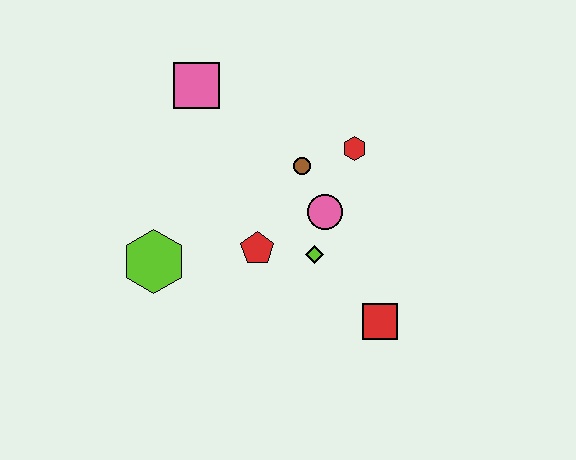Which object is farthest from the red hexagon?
The lime hexagon is farthest from the red hexagon.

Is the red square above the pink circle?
No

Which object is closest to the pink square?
The brown circle is closest to the pink square.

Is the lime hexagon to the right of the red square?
No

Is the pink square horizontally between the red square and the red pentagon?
No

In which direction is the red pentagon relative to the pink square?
The red pentagon is below the pink square.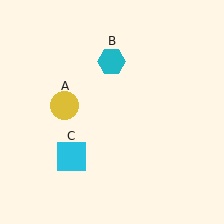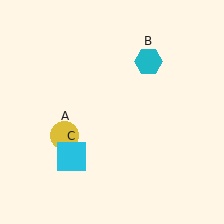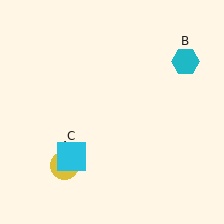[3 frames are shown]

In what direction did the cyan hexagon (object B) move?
The cyan hexagon (object B) moved right.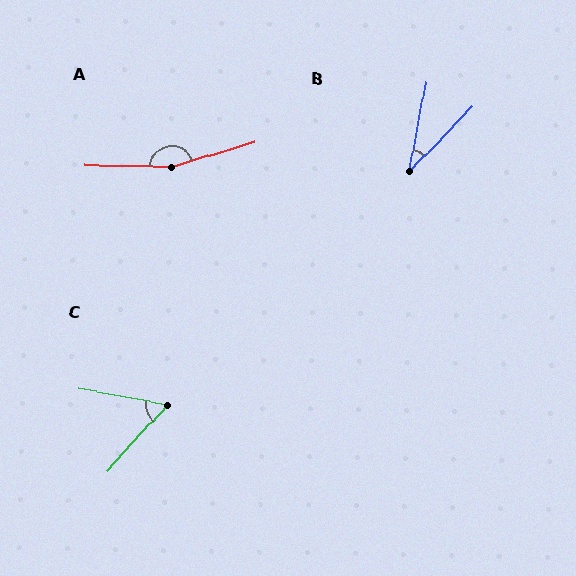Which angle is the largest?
A, at approximately 162 degrees.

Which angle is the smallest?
B, at approximately 33 degrees.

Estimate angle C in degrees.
Approximately 58 degrees.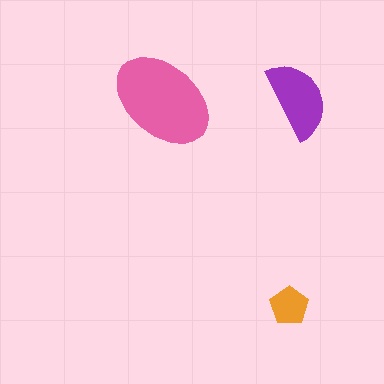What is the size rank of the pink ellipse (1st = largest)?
1st.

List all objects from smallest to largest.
The orange pentagon, the purple semicircle, the pink ellipse.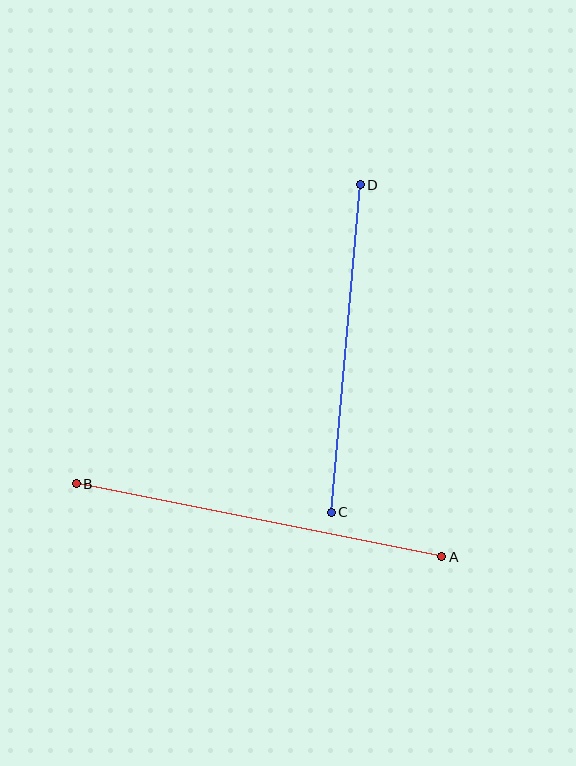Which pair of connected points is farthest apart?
Points A and B are farthest apart.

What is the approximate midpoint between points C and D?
The midpoint is at approximately (346, 349) pixels.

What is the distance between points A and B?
The distance is approximately 372 pixels.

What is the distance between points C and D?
The distance is approximately 329 pixels.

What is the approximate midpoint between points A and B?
The midpoint is at approximately (259, 520) pixels.